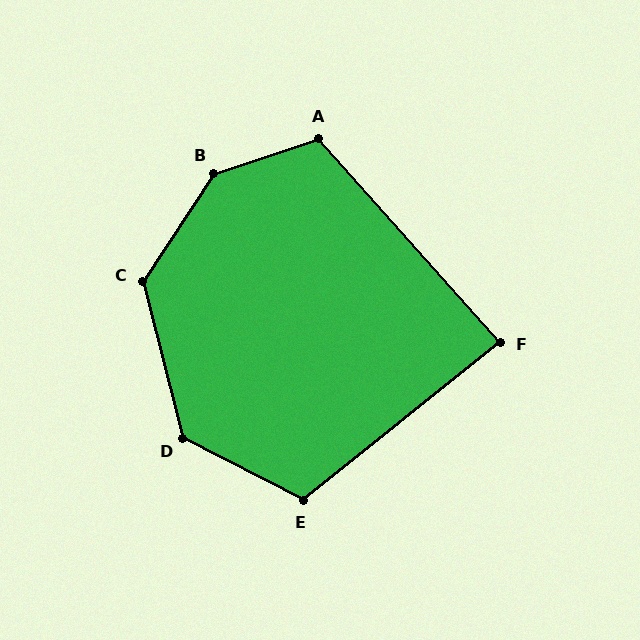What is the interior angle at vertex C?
Approximately 133 degrees (obtuse).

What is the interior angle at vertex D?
Approximately 131 degrees (obtuse).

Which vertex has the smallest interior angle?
F, at approximately 87 degrees.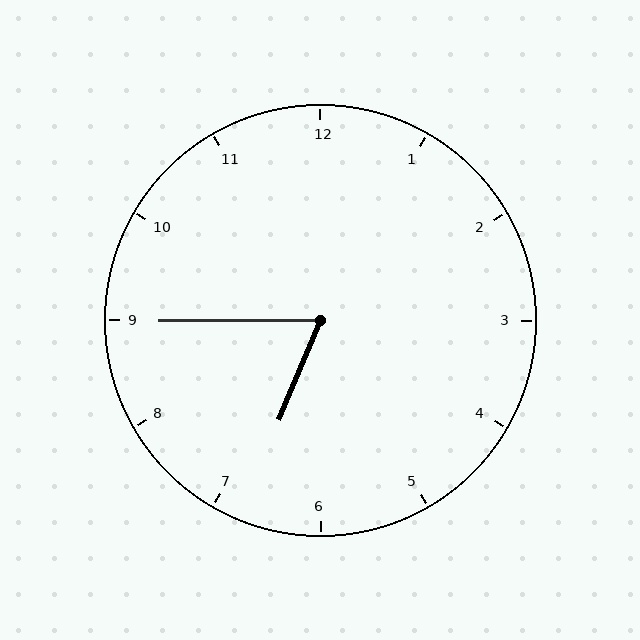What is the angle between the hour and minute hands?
Approximately 68 degrees.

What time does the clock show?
6:45.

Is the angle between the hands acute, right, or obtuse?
It is acute.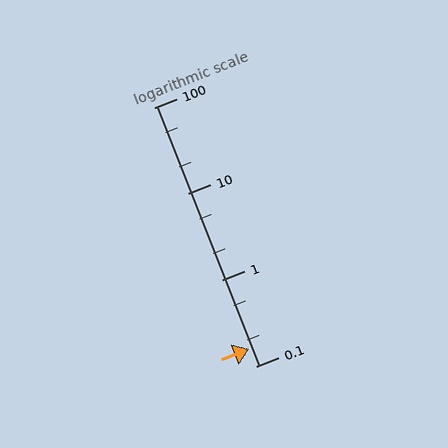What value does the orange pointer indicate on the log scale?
The pointer indicates approximately 0.16.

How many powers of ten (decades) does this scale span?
The scale spans 3 decades, from 0.1 to 100.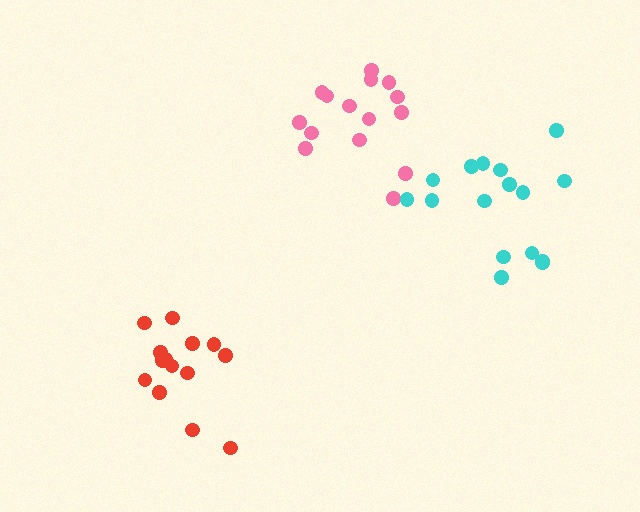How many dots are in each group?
Group 1: 14 dots, Group 2: 15 dots, Group 3: 16 dots (45 total).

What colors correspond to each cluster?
The clusters are colored: red, pink, cyan.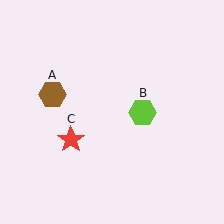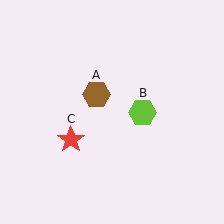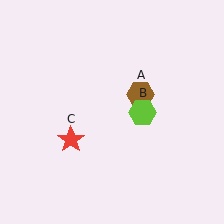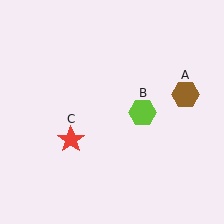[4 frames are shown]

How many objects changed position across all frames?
1 object changed position: brown hexagon (object A).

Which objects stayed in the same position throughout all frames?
Lime hexagon (object B) and red star (object C) remained stationary.